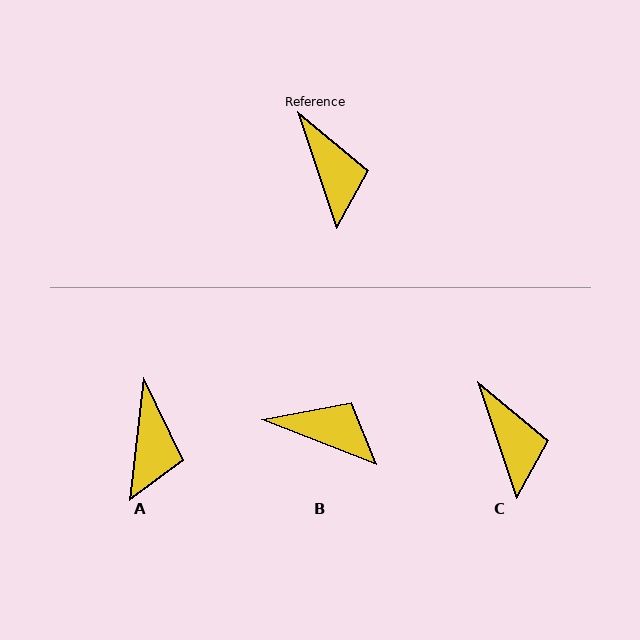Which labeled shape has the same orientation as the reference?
C.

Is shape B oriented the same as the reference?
No, it is off by about 50 degrees.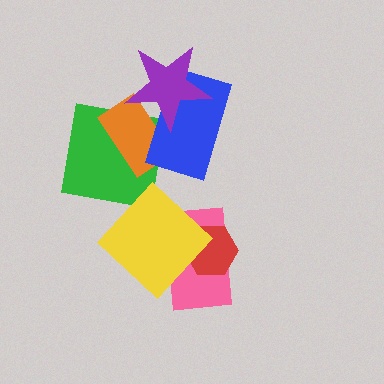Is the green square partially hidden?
Yes, it is partially covered by another shape.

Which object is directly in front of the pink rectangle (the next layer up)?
The red hexagon is directly in front of the pink rectangle.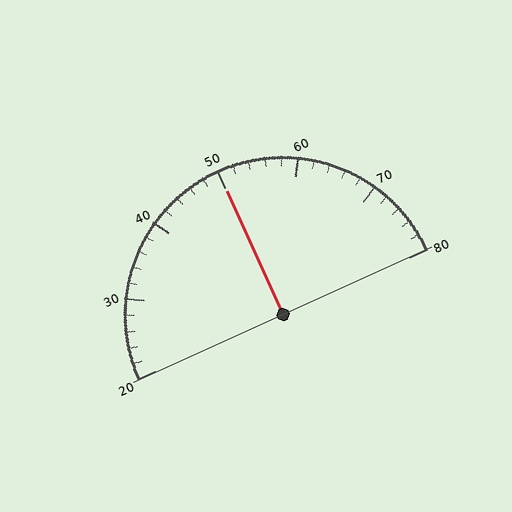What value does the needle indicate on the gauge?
The needle indicates approximately 50.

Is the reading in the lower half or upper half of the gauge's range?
The reading is in the upper half of the range (20 to 80).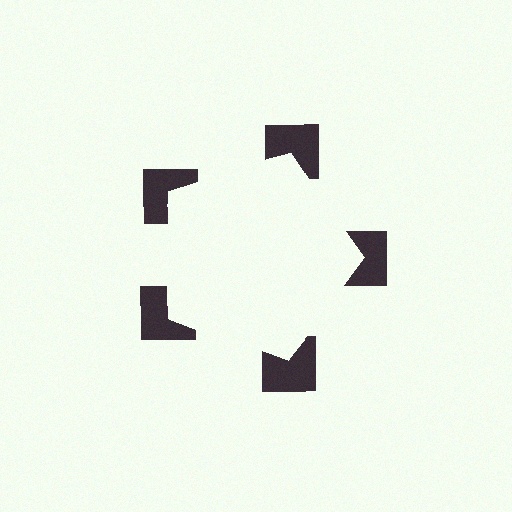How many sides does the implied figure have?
5 sides.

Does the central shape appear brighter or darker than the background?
It typically appears slightly brighter than the background, even though no actual brightness change is drawn.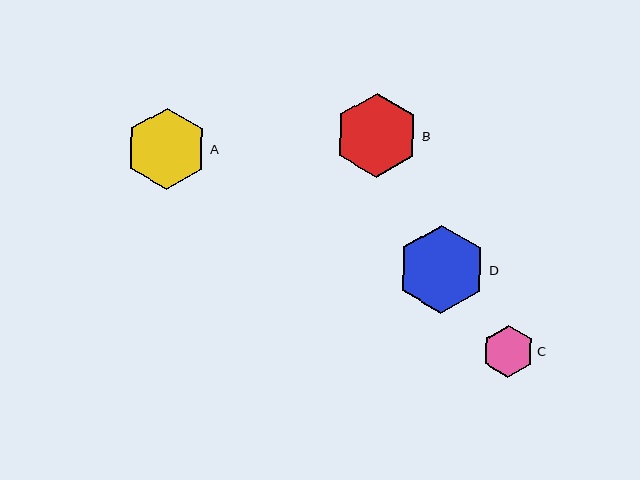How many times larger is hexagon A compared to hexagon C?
Hexagon A is approximately 1.6 times the size of hexagon C.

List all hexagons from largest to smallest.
From largest to smallest: D, B, A, C.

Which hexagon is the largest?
Hexagon D is the largest with a size of approximately 88 pixels.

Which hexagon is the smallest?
Hexagon C is the smallest with a size of approximately 51 pixels.